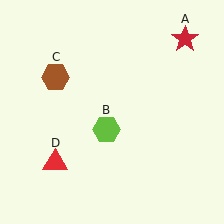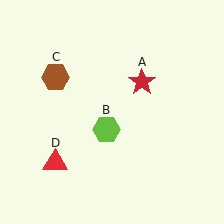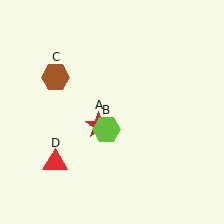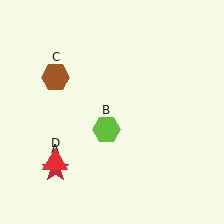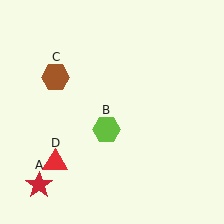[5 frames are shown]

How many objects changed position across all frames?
1 object changed position: red star (object A).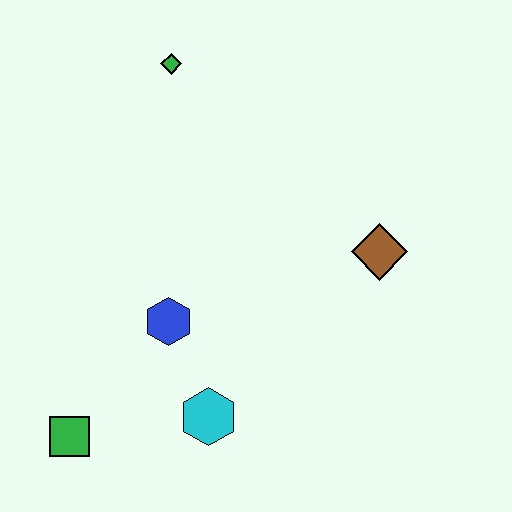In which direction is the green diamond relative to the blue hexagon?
The green diamond is above the blue hexagon.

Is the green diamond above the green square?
Yes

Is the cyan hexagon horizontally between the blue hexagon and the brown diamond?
Yes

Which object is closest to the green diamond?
The blue hexagon is closest to the green diamond.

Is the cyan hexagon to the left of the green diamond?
No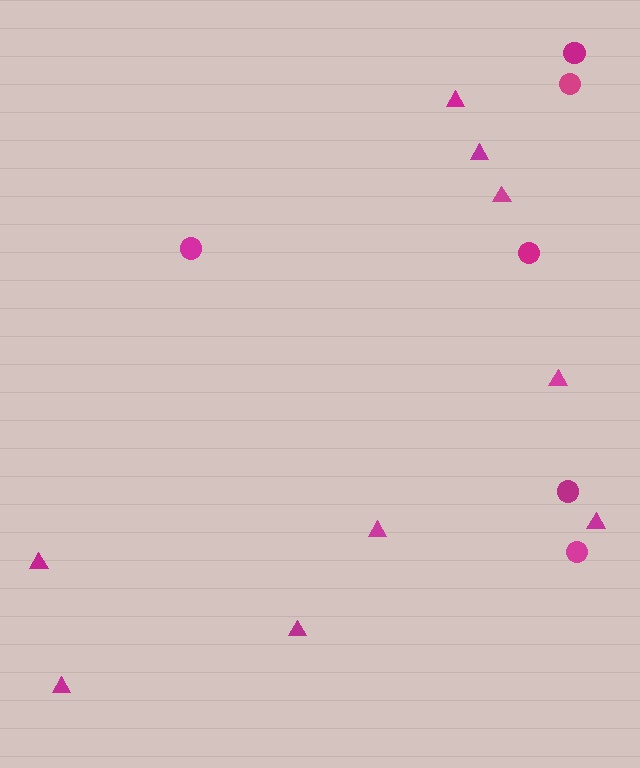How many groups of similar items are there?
There are 2 groups: one group of triangles (9) and one group of circles (6).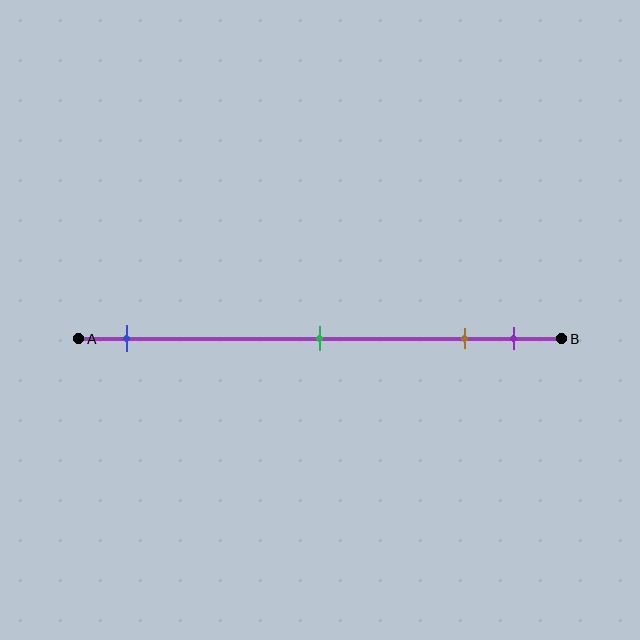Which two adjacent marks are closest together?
The brown and purple marks are the closest adjacent pair.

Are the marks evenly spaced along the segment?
No, the marks are not evenly spaced.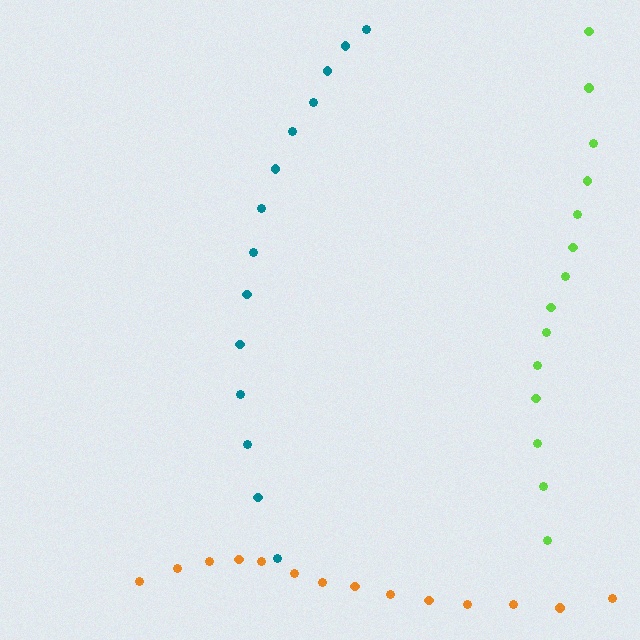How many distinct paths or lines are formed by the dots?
There are 3 distinct paths.